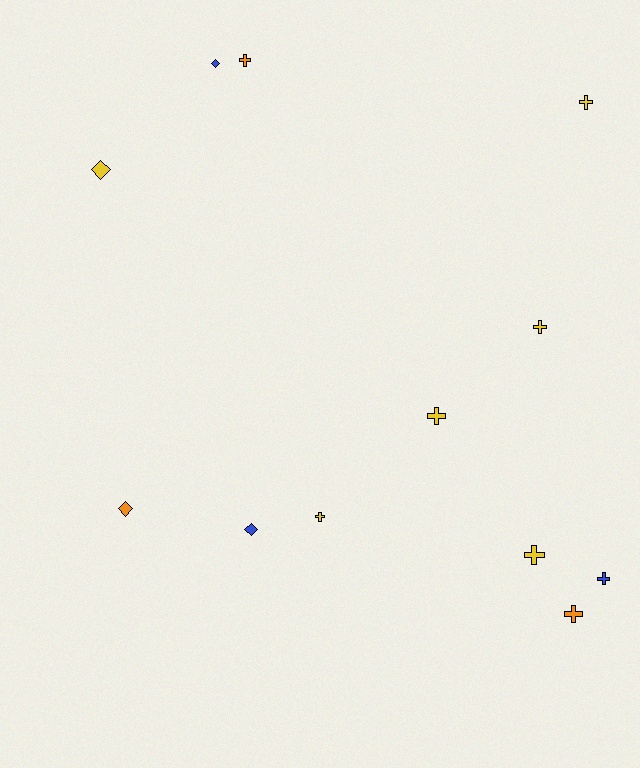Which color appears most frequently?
Yellow, with 6 objects.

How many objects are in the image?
There are 12 objects.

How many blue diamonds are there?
There are 2 blue diamonds.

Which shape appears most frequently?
Cross, with 8 objects.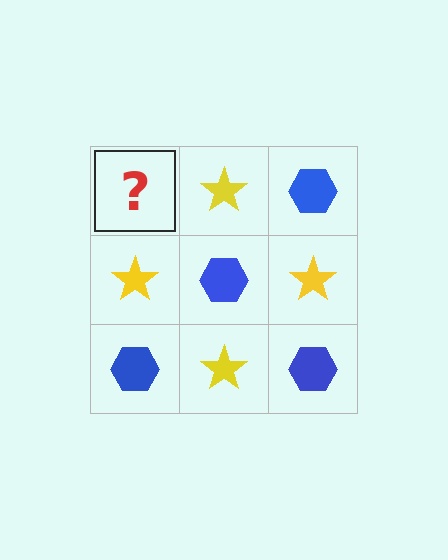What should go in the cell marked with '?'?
The missing cell should contain a blue hexagon.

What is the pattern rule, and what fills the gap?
The rule is that it alternates blue hexagon and yellow star in a checkerboard pattern. The gap should be filled with a blue hexagon.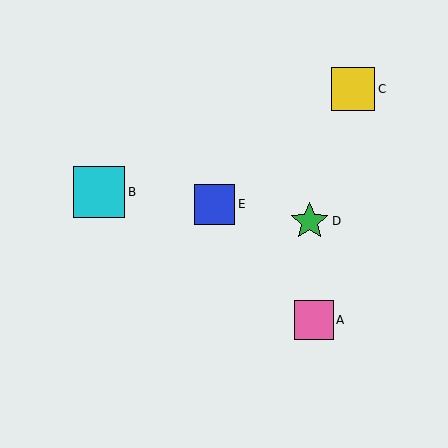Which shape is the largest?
The cyan square (labeled B) is the largest.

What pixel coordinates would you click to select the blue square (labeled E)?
Click at (214, 204) to select the blue square E.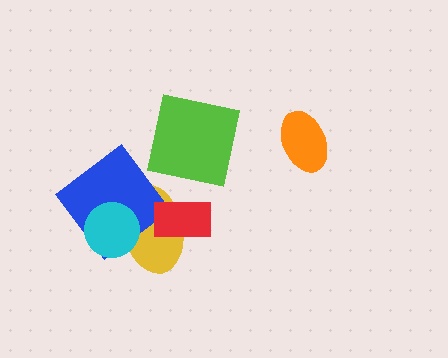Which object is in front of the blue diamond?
The cyan circle is in front of the blue diamond.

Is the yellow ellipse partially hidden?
Yes, it is partially covered by another shape.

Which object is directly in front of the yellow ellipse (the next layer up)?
The blue diamond is directly in front of the yellow ellipse.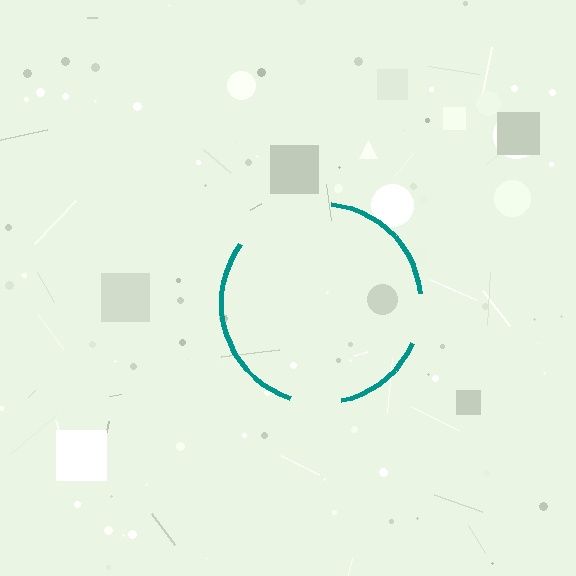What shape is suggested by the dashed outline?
The dashed outline suggests a circle.